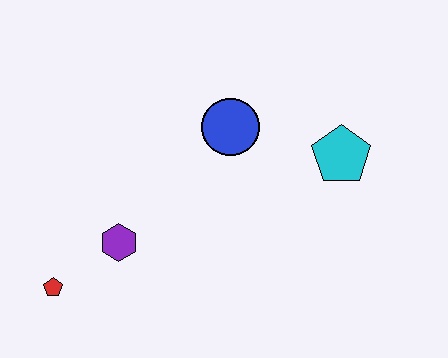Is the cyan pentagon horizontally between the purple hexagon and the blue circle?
No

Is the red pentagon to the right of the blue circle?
No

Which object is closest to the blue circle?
The cyan pentagon is closest to the blue circle.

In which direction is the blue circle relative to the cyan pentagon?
The blue circle is to the left of the cyan pentagon.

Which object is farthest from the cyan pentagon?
The red pentagon is farthest from the cyan pentagon.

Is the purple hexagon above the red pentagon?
Yes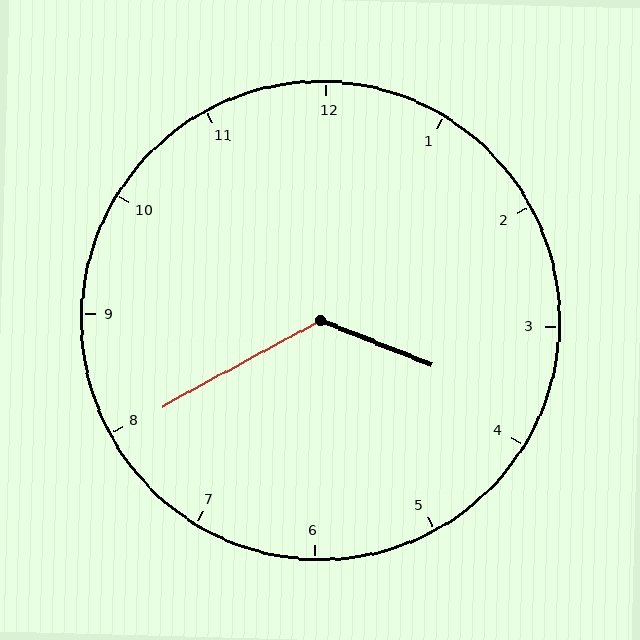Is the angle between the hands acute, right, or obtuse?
It is obtuse.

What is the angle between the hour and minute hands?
Approximately 130 degrees.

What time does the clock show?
3:40.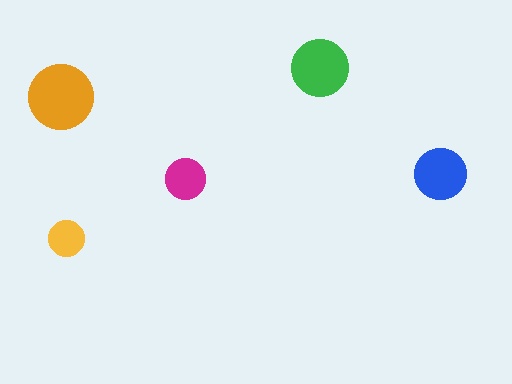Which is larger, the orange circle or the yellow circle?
The orange one.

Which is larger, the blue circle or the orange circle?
The orange one.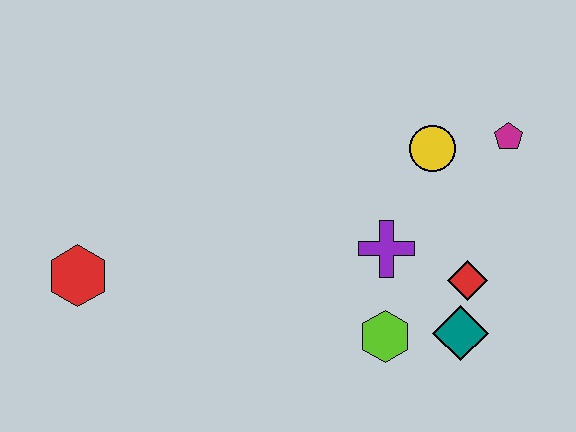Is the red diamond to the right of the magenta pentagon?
No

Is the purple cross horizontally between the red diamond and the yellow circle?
No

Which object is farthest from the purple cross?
The red hexagon is farthest from the purple cross.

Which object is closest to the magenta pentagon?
The yellow circle is closest to the magenta pentagon.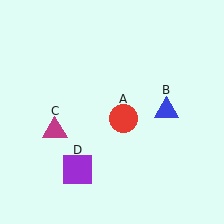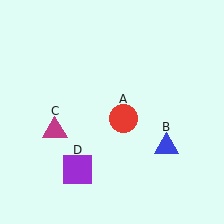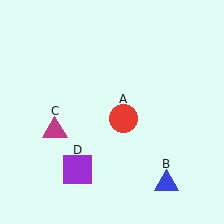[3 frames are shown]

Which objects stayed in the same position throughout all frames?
Red circle (object A) and magenta triangle (object C) and purple square (object D) remained stationary.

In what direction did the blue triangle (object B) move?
The blue triangle (object B) moved down.